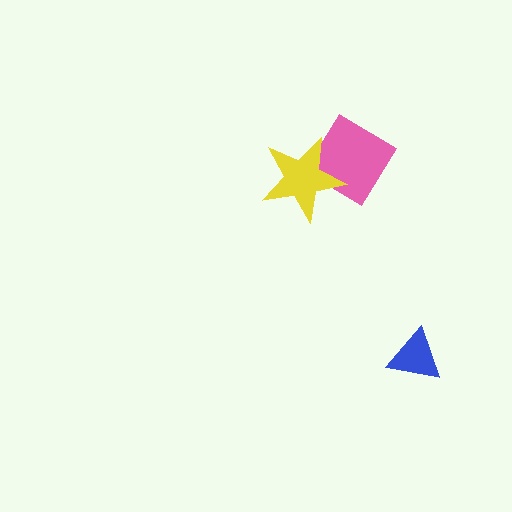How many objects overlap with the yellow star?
1 object overlaps with the yellow star.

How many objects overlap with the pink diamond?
1 object overlaps with the pink diamond.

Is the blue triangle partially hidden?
No, no other shape covers it.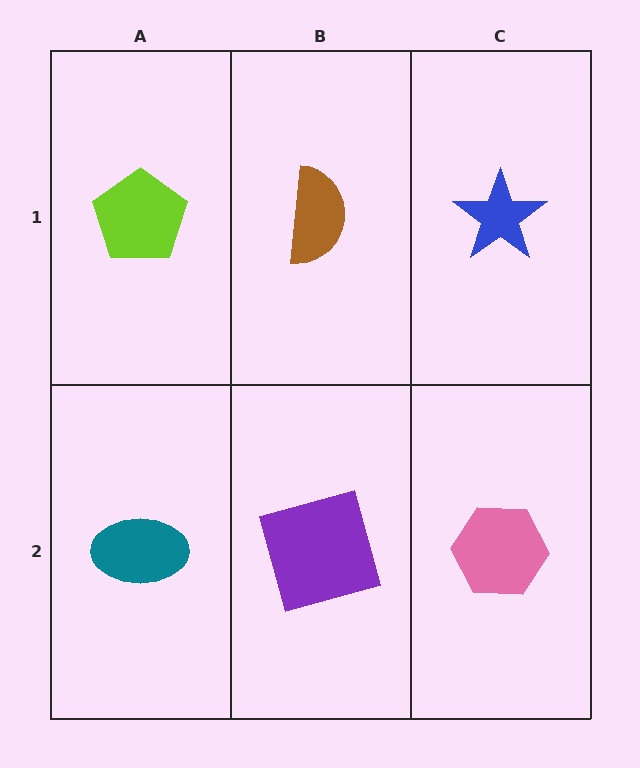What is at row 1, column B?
A brown semicircle.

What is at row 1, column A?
A lime pentagon.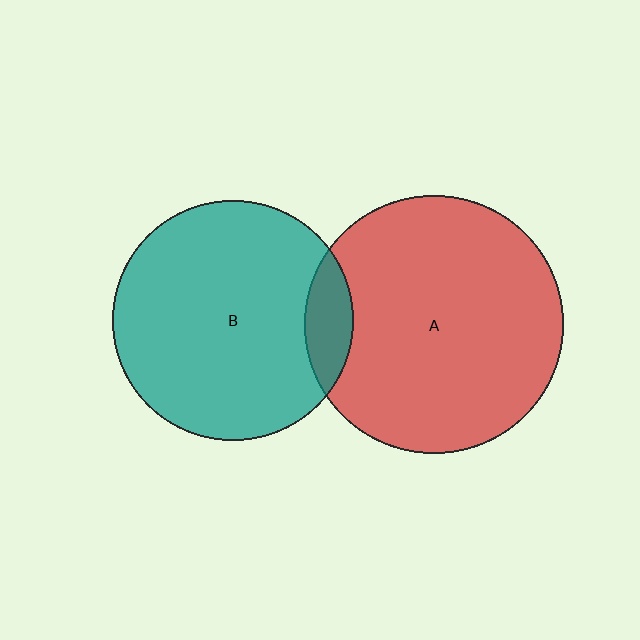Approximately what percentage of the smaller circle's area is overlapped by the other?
Approximately 10%.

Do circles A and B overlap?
Yes.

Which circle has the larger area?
Circle A (red).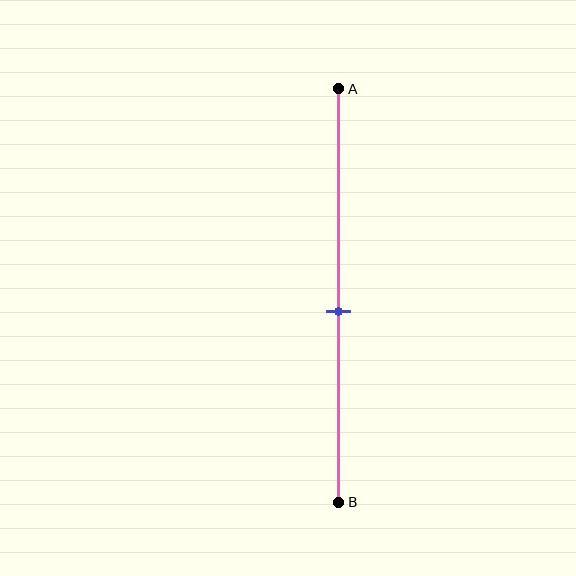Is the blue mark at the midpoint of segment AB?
No, the mark is at about 55% from A, not at the 50% midpoint.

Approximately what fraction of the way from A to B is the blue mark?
The blue mark is approximately 55% of the way from A to B.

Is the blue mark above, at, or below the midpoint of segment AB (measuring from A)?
The blue mark is below the midpoint of segment AB.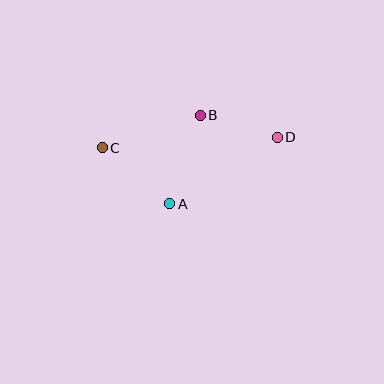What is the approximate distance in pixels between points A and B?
The distance between A and B is approximately 94 pixels.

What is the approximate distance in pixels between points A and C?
The distance between A and C is approximately 88 pixels.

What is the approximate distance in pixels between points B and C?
The distance between B and C is approximately 103 pixels.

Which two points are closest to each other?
Points B and D are closest to each other.